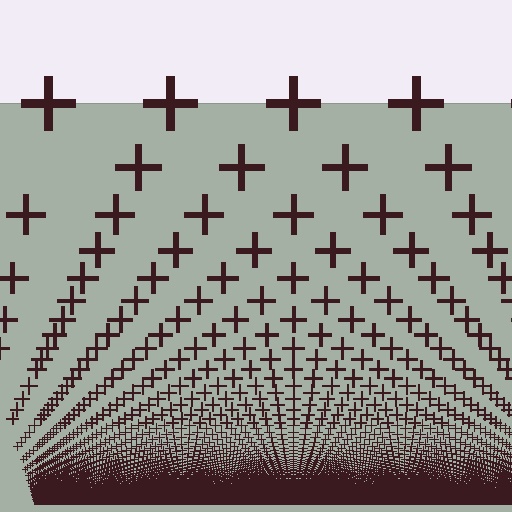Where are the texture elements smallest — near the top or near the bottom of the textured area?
Near the bottom.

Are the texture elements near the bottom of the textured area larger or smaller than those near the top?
Smaller. The gradient is inverted — elements near the bottom are smaller and denser.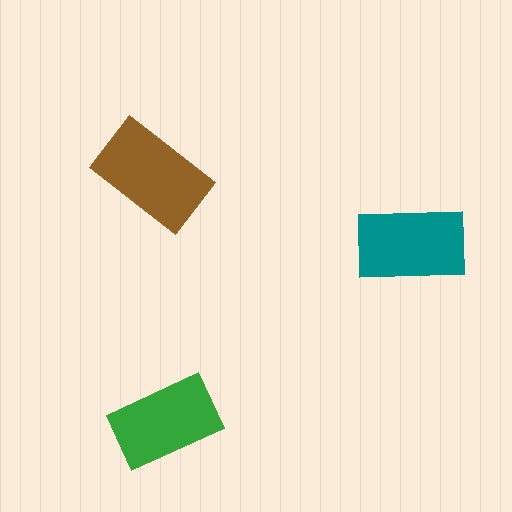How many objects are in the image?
There are 3 objects in the image.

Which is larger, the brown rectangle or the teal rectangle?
The brown one.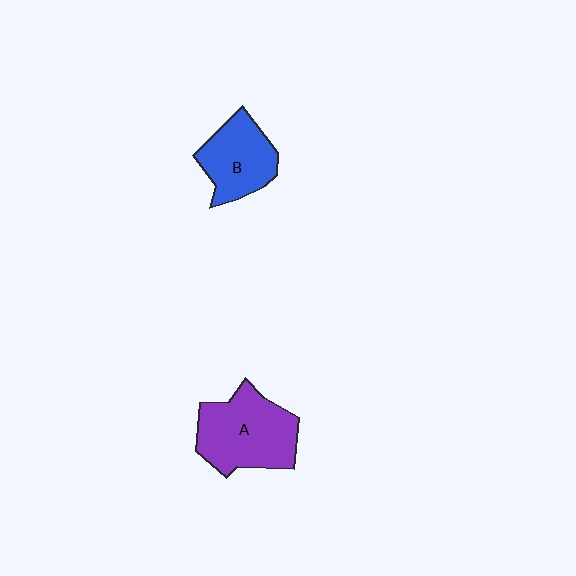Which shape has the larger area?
Shape A (purple).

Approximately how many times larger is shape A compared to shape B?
Approximately 1.4 times.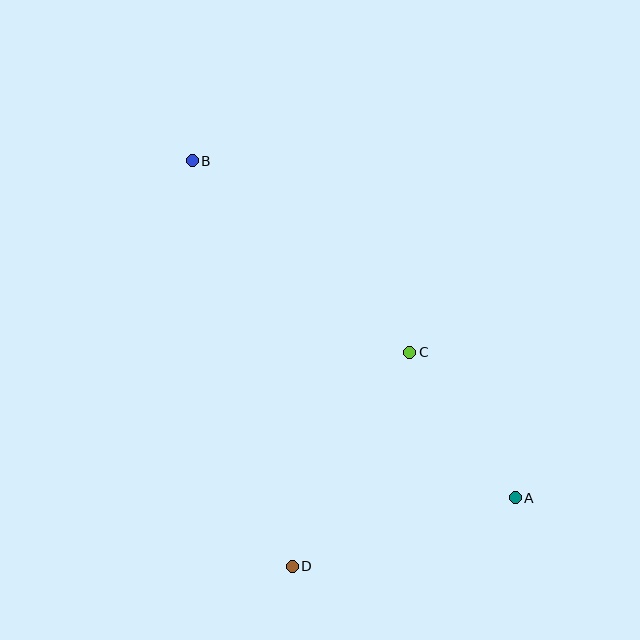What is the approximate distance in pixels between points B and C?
The distance between B and C is approximately 290 pixels.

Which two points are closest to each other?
Points A and C are closest to each other.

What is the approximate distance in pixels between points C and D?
The distance between C and D is approximately 244 pixels.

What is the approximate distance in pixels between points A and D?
The distance between A and D is approximately 233 pixels.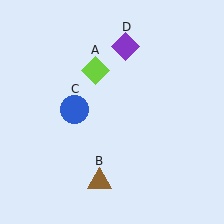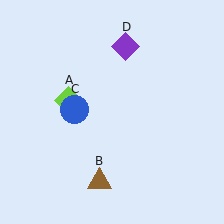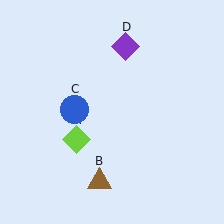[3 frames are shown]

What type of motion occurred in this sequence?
The lime diamond (object A) rotated counterclockwise around the center of the scene.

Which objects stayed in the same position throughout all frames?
Brown triangle (object B) and blue circle (object C) and purple diamond (object D) remained stationary.